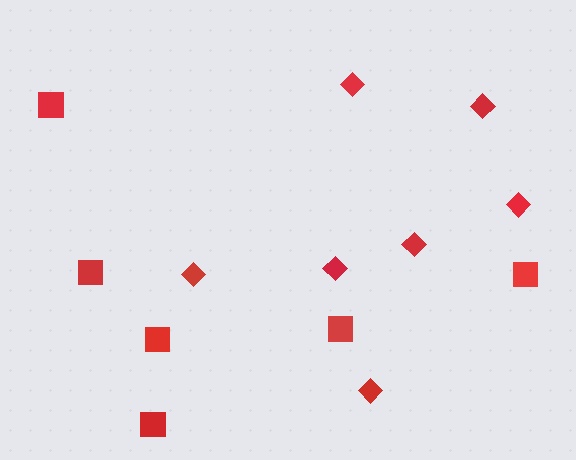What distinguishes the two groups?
There are 2 groups: one group of diamonds (7) and one group of squares (6).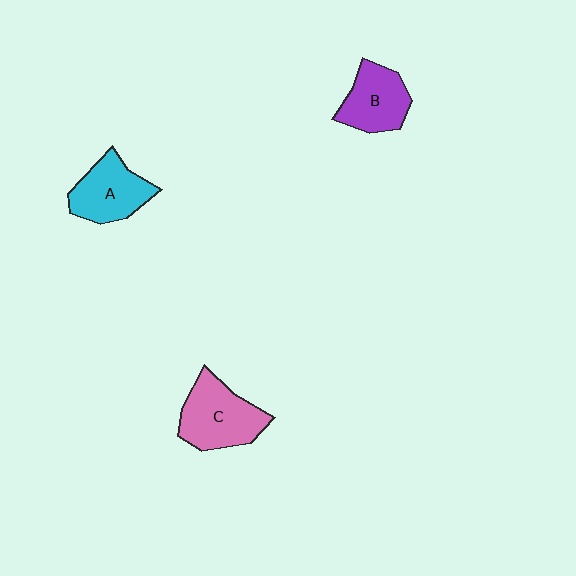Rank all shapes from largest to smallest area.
From largest to smallest: C (pink), A (cyan), B (purple).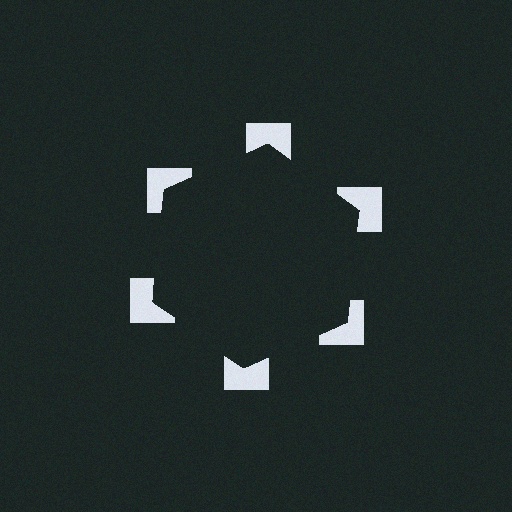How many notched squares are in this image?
There are 6 — one at each vertex of the illusory hexagon.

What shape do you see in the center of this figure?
An illusory hexagon — its edges are inferred from the aligned wedge cuts in the notched squares, not physically drawn.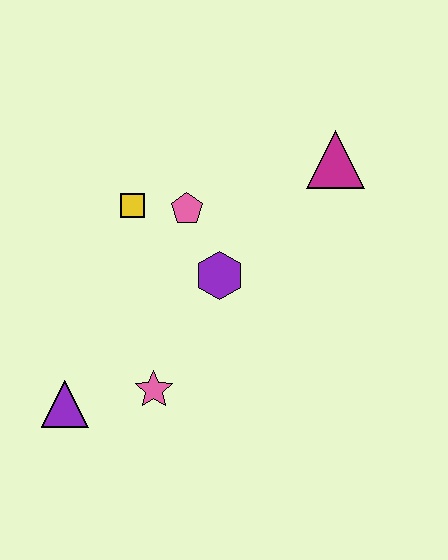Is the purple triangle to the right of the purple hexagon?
No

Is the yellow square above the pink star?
Yes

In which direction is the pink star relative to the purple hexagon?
The pink star is below the purple hexagon.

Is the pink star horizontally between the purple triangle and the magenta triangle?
Yes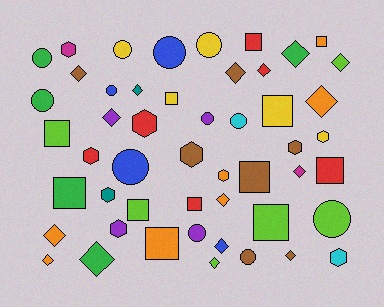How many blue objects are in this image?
There are 4 blue objects.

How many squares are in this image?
There are 12 squares.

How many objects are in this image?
There are 50 objects.